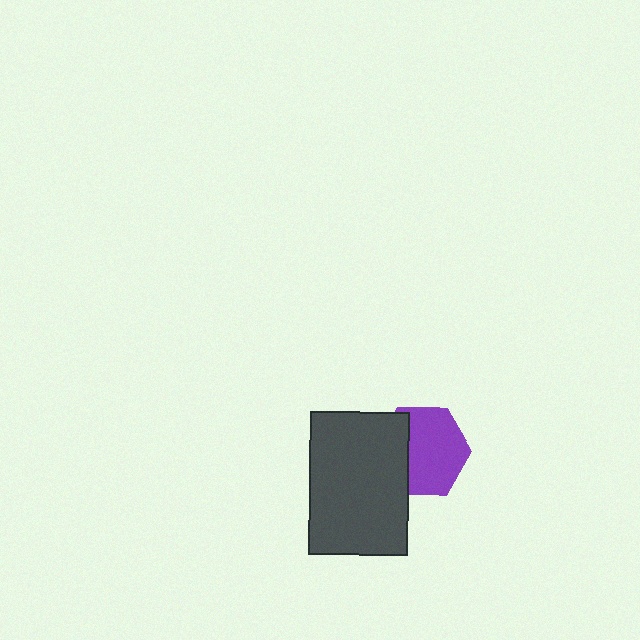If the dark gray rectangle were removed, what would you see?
You would see the complete purple hexagon.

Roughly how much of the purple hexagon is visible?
Most of it is visible (roughly 67%).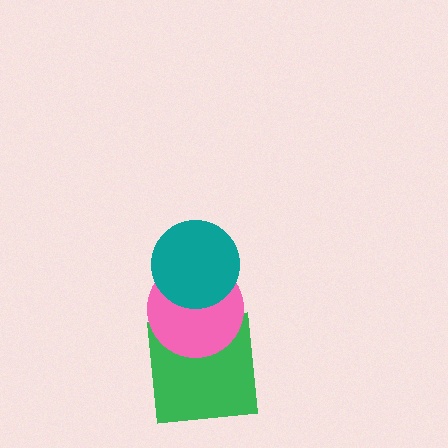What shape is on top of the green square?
The pink circle is on top of the green square.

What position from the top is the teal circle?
The teal circle is 1st from the top.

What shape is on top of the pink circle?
The teal circle is on top of the pink circle.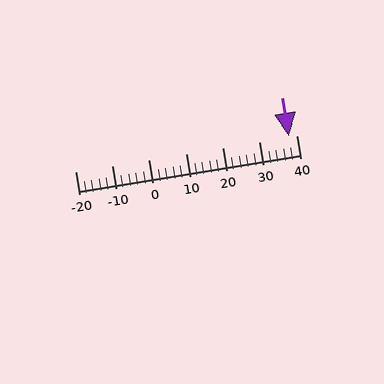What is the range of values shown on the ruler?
The ruler shows values from -20 to 40.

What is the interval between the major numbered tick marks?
The major tick marks are spaced 10 units apart.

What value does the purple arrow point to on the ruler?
The purple arrow points to approximately 38.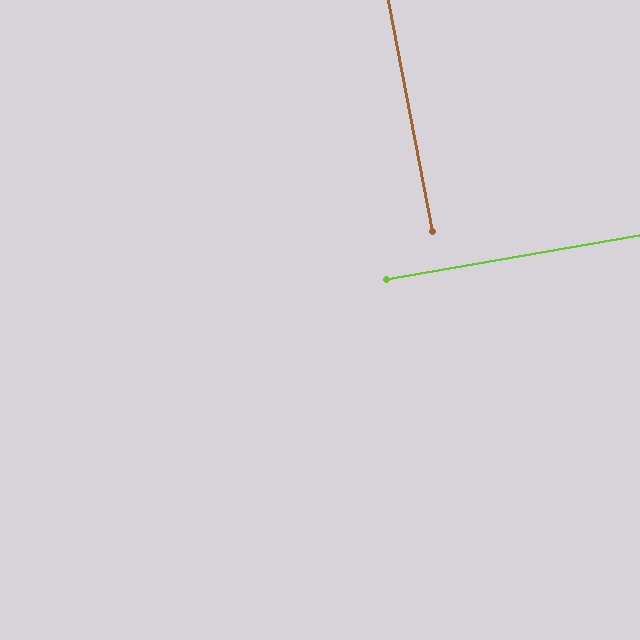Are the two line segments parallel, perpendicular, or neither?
Perpendicular — they meet at approximately 89°.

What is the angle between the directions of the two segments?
Approximately 89 degrees.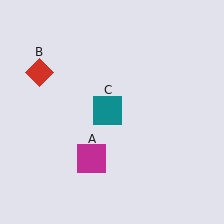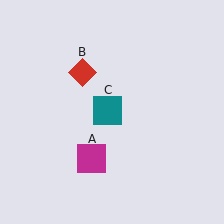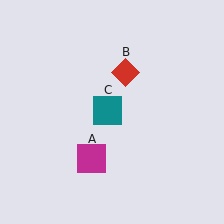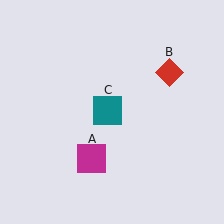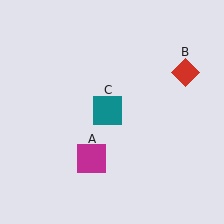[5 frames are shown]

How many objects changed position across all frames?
1 object changed position: red diamond (object B).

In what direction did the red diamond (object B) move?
The red diamond (object B) moved right.